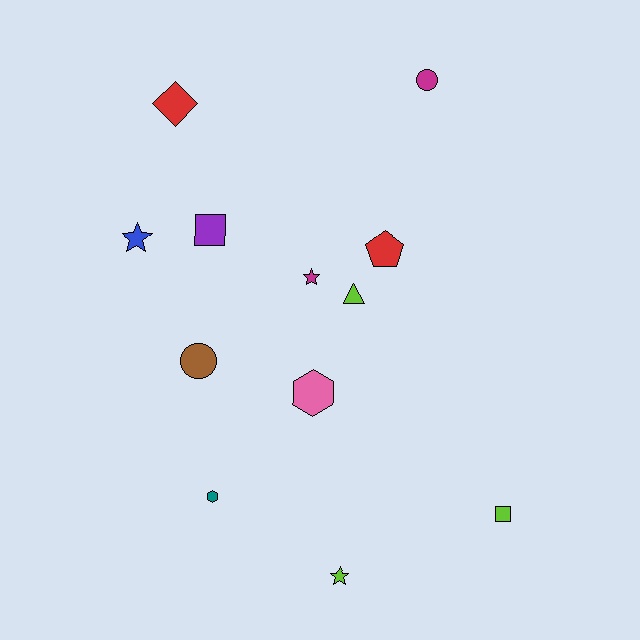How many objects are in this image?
There are 12 objects.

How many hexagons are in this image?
There are 2 hexagons.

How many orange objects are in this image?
There are no orange objects.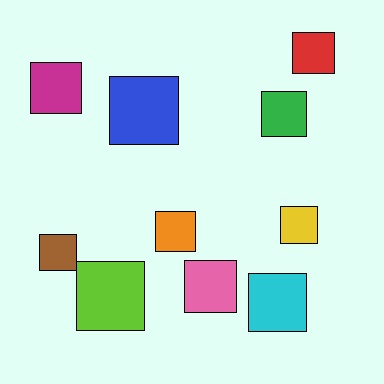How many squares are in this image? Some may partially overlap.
There are 10 squares.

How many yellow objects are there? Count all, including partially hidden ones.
There is 1 yellow object.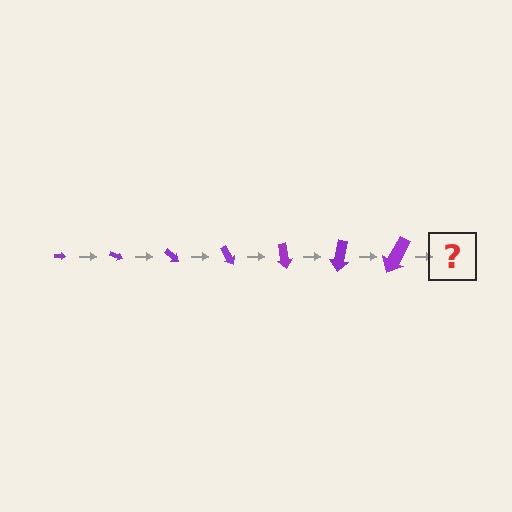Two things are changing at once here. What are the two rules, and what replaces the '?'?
The two rules are that the arrow grows larger each step and it rotates 20 degrees each step. The '?' should be an arrow, larger than the previous one and rotated 140 degrees from the start.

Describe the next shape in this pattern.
It should be an arrow, larger than the previous one and rotated 140 degrees from the start.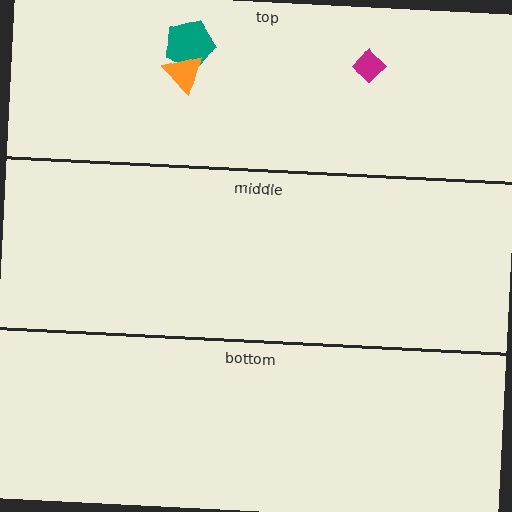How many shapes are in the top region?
3.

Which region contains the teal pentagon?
The top region.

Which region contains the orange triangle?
The top region.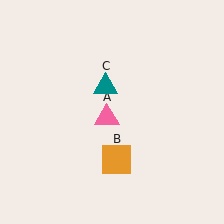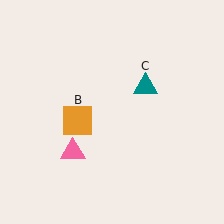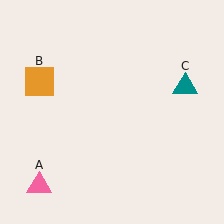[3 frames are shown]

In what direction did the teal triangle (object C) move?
The teal triangle (object C) moved right.